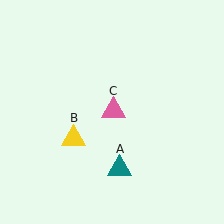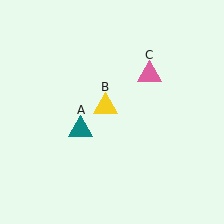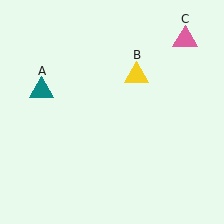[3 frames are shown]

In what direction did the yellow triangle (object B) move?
The yellow triangle (object B) moved up and to the right.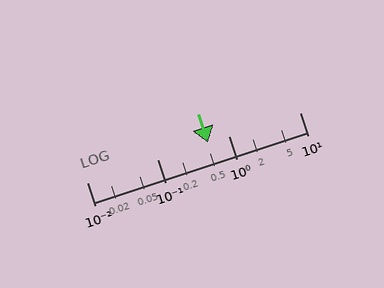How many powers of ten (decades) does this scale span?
The scale spans 3 decades, from 0.01 to 10.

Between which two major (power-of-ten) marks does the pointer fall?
The pointer is between 0.1 and 1.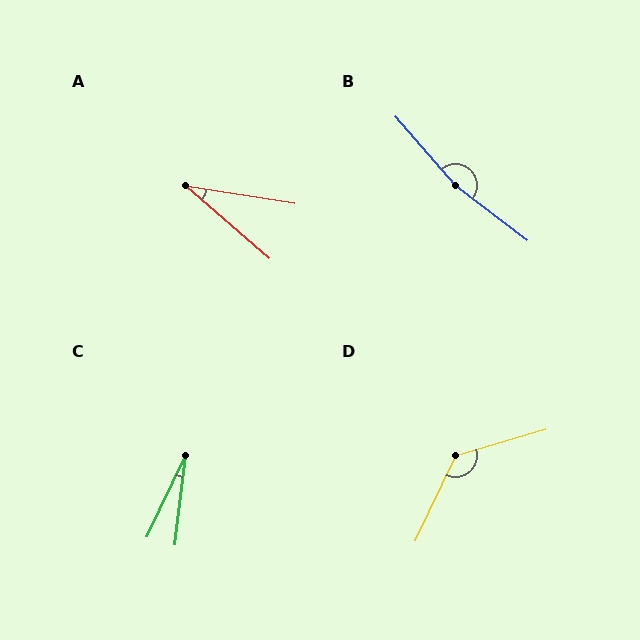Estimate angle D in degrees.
Approximately 132 degrees.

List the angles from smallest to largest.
C (19°), A (32°), D (132°), B (168°).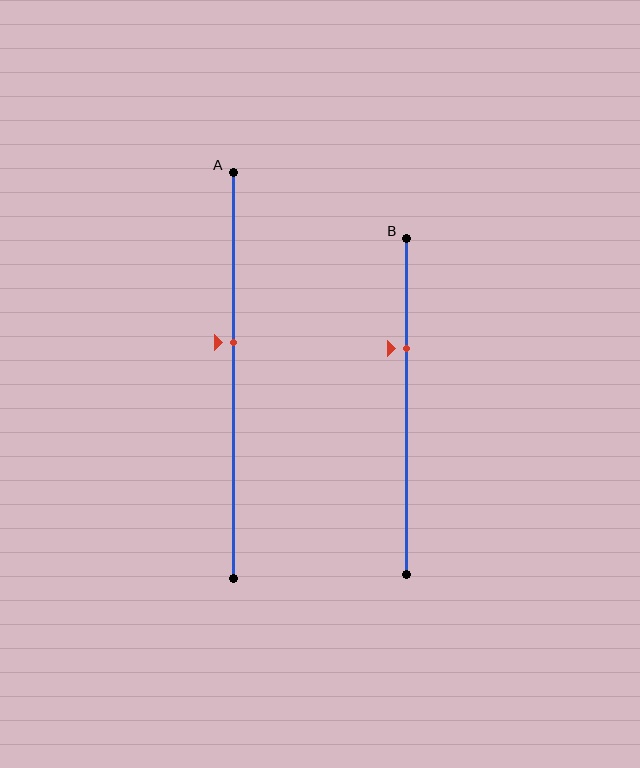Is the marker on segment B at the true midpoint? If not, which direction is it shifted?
No, the marker on segment B is shifted upward by about 17% of the segment length.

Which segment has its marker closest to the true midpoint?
Segment A has its marker closest to the true midpoint.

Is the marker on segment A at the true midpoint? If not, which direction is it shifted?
No, the marker on segment A is shifted upward by about 8% of the segment length.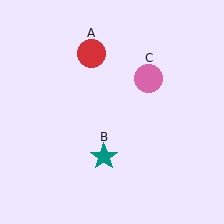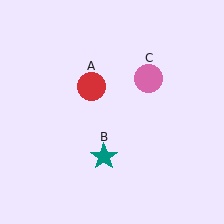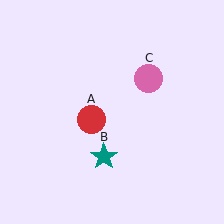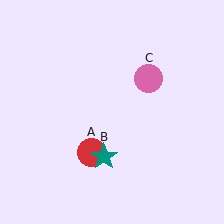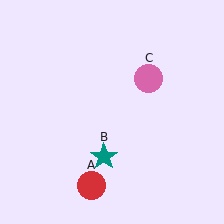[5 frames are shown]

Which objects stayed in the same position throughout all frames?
Teal star (object B) and pink circle (object C) remained stationary.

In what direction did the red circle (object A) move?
The red circle (object A) moved down.